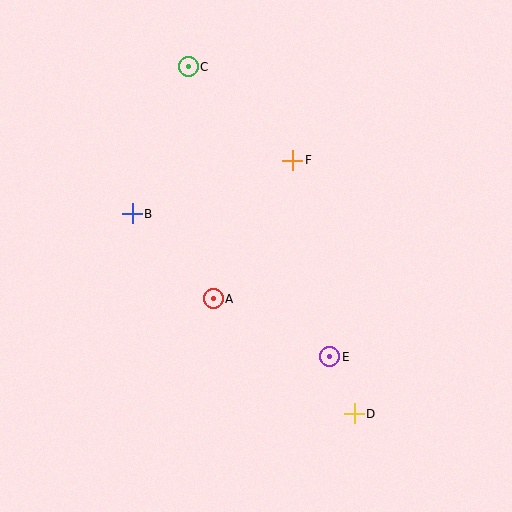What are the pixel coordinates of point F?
Point F is at (293, 160).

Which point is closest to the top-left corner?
Point C is closest to the top-left corner.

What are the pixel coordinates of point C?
Point C is at (188, 67).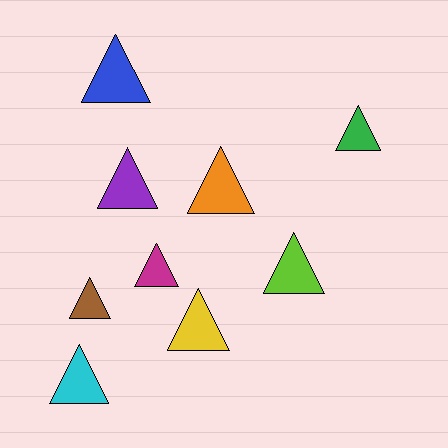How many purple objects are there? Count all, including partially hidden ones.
There is 1 purple object.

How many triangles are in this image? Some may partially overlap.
There are 9 triangles.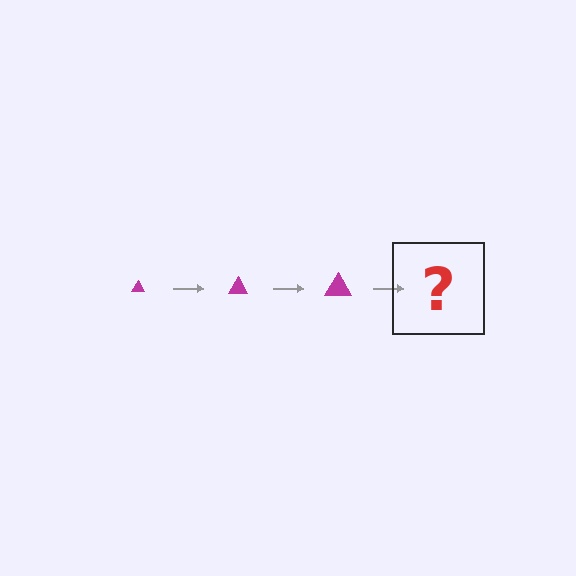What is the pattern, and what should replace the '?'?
The pattern is that the triangle gets progressively larger each step. The '?' should be a magenta triangle, larger than the previous one.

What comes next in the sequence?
The next element should be a magenta triangle, larger than the previous one.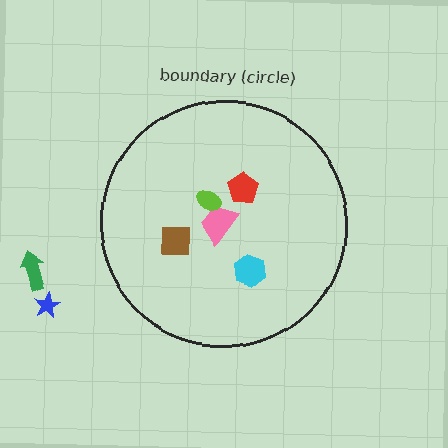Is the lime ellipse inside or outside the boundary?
Inside.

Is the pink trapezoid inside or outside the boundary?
Inside.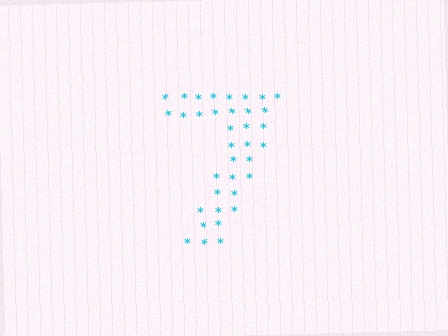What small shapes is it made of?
It is made of small asterisks.